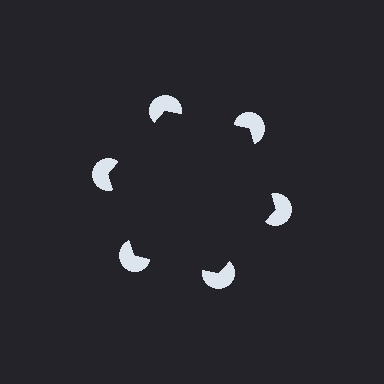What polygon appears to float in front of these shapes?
An illusory hexagon — its edges are inferred from the aligned wedge cuts in the pac-man discs, not physically drawn.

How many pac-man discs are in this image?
There are 6 — one at each vertex of the illusory hexagon.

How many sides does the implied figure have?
6 sides.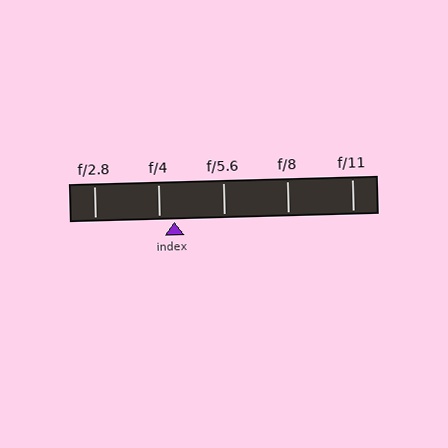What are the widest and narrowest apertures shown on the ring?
The widest aperture shown is f/2.8 and the narrowest is f/11.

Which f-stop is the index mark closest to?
The index mark is closest to f/4.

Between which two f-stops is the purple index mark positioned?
The index mark is between f/4 and f/5.6.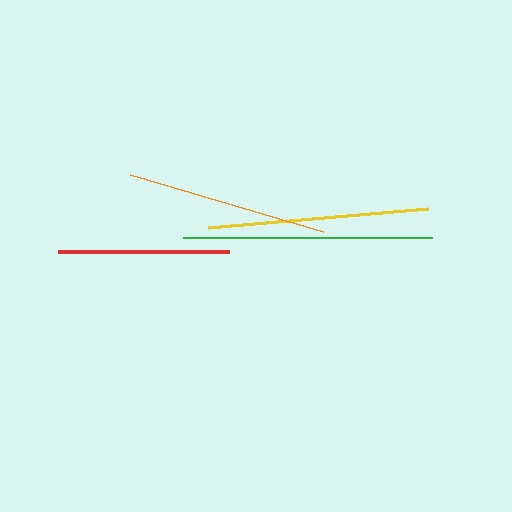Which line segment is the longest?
The green line is the longest at approximately 249 pixels.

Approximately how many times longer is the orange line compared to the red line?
The orange line is approximately 1.2 times the length of the red line.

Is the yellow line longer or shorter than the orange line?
The yellow line is longer than the orange line.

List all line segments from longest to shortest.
From longest to shortest: green, yellow, orange, red.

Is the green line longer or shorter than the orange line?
The green line is longer than the orange line.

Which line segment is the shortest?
The red line is the shortest at approximately 171 pixels.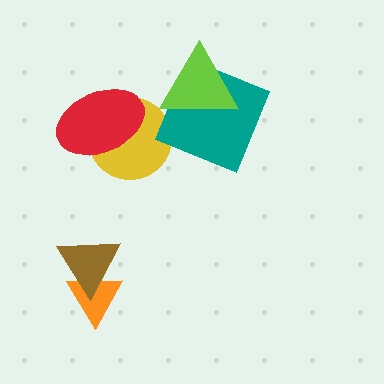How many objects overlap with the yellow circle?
1 object overlaps with the yellow circle.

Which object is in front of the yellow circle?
The red ellipse is in front of the yellow circle.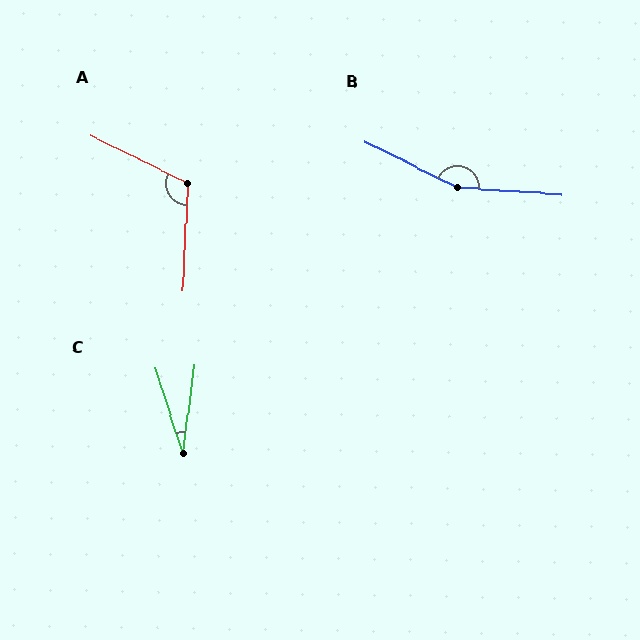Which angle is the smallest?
C, at approximately 25 degrees.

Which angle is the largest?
B, at approximately 157 degrees.